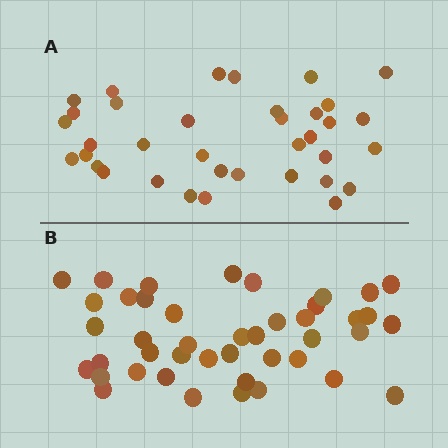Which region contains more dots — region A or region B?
Region B (the bottom region) has more dots.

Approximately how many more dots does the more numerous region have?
Region B has roughly 8 or so more dots than region A.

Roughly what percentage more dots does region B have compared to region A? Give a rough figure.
About 20% more.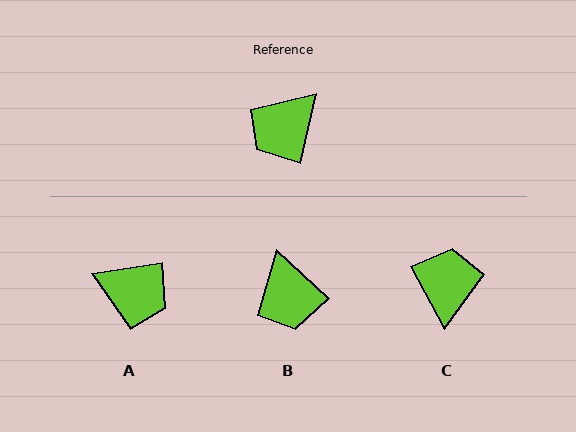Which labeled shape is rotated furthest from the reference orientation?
C, about 139 degrees away.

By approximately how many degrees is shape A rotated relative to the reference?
Approximately 112 degrees counter-clockwise.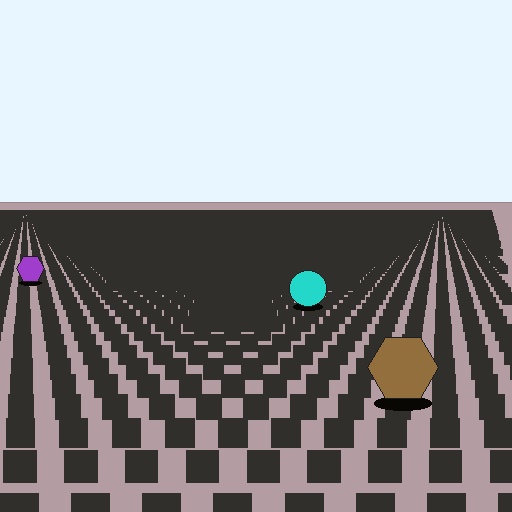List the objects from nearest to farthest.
From nearest to farthest: the brown hexagon, the cyan circle, the purple hexagon.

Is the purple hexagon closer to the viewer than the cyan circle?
No. The cyan circle is closer — you can tell from the texture gradient: the ground texture is coarser near it.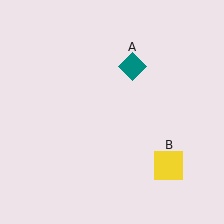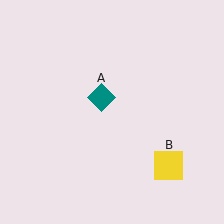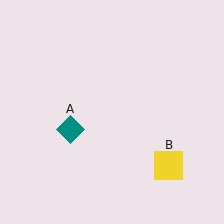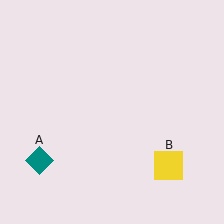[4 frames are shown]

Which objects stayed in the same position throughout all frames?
Yellow square (object B) remained stationary.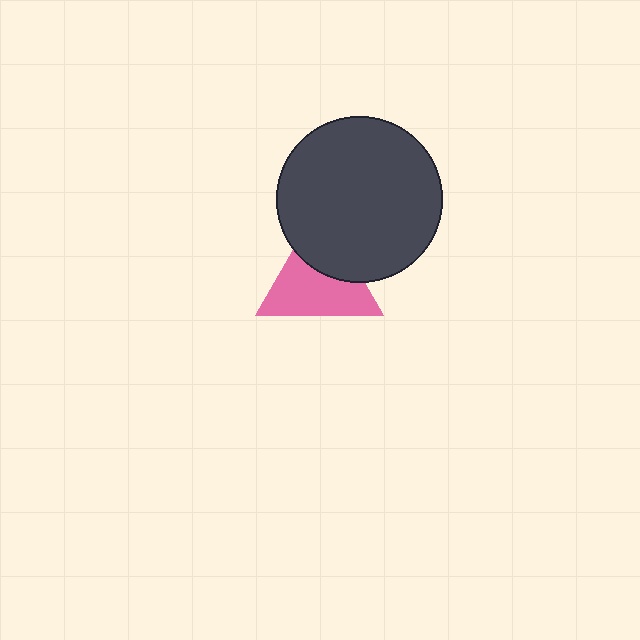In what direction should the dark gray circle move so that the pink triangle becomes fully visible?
The dark gray circle should move up. That is the shortest direction to clear the overlap and leave the pink triangle fully visible.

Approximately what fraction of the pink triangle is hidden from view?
Roughly 37% of the pink triangle is hidden behind the dark gray circle.